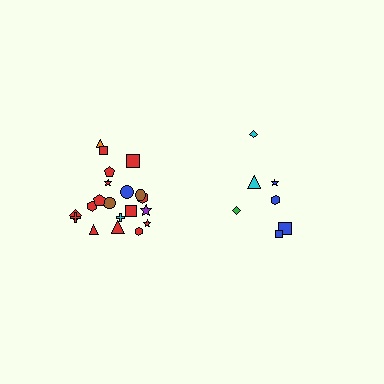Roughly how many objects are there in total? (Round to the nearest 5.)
Roughly 30 objects in total.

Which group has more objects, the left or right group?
The left group.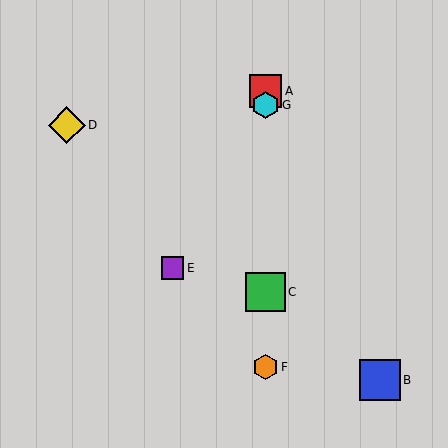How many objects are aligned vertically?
4 objects (A, C, F, G) are aligned vertically.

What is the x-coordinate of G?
Object G is at x≈266.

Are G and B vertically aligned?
No, G is at x≈266 and B is at x≈380.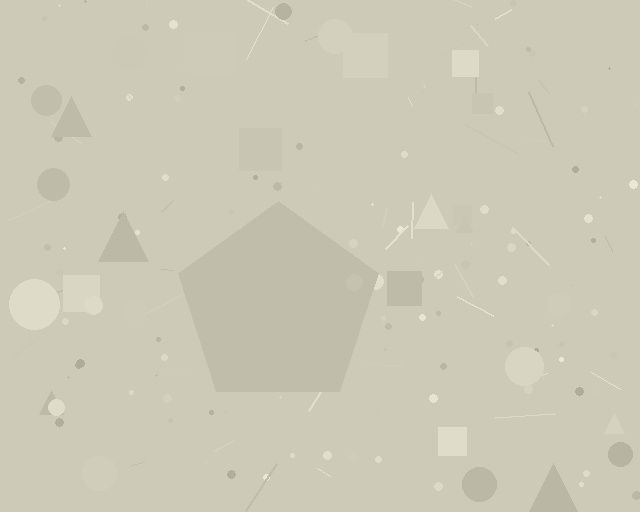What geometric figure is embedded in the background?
A pentagon is embedded in the background.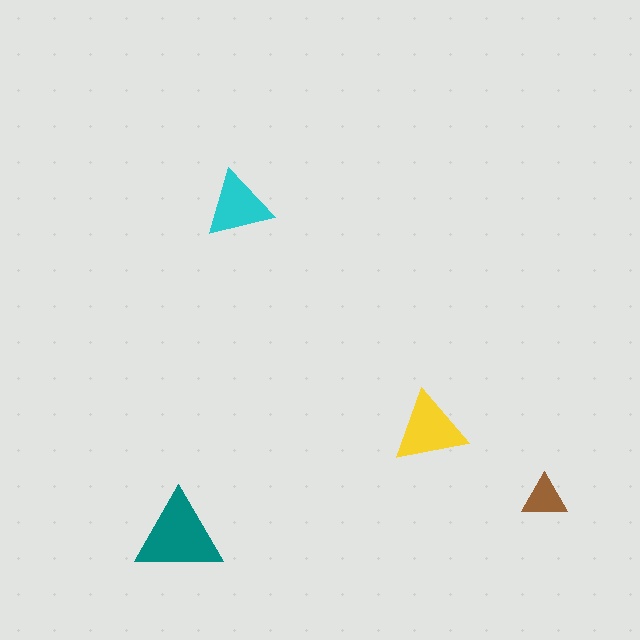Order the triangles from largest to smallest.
the teal one, the yellow one, the cyan one, the brown one.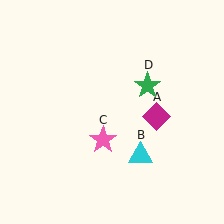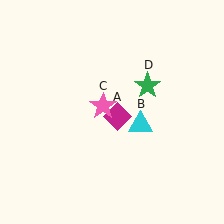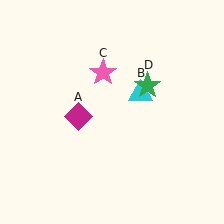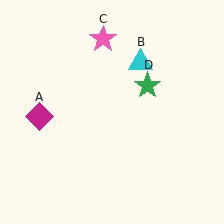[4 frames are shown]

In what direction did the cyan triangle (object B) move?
The cyan triangle (object B) moved up.